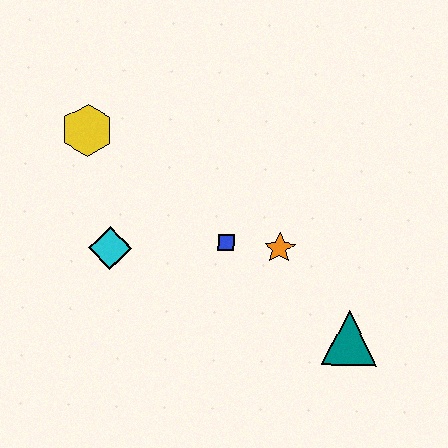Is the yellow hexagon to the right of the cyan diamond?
No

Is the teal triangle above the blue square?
No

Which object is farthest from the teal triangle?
The yellow hexagon is farthest from the teal triangle.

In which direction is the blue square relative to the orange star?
The blue square is to the left of the orange star.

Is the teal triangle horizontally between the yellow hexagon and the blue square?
No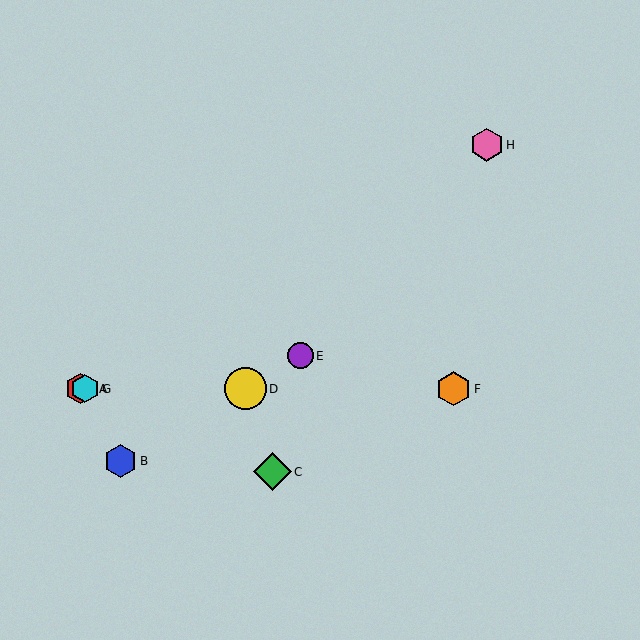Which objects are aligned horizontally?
Objects A, D, F, G are aligned horizontally.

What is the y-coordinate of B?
Object B is at y≈461.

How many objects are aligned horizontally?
4 objects (A, D, F, G) are aligned horizontally.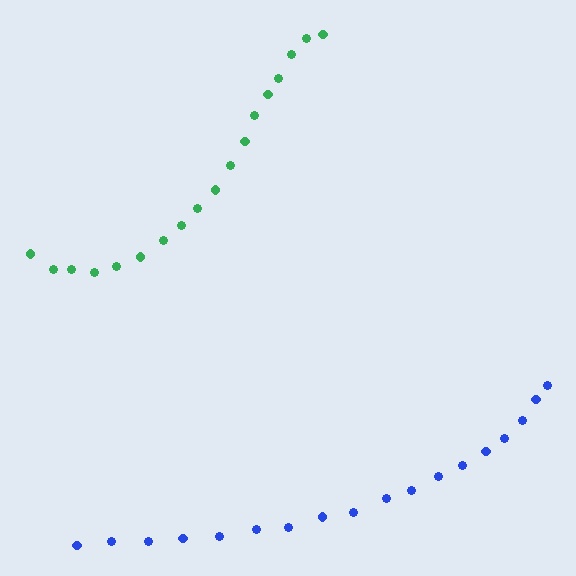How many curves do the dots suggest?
There are 2 distinct paths.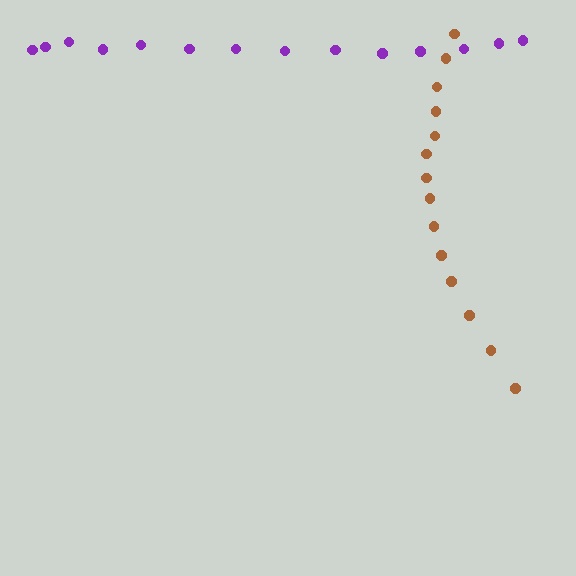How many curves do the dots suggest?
There are 2 distinct paths.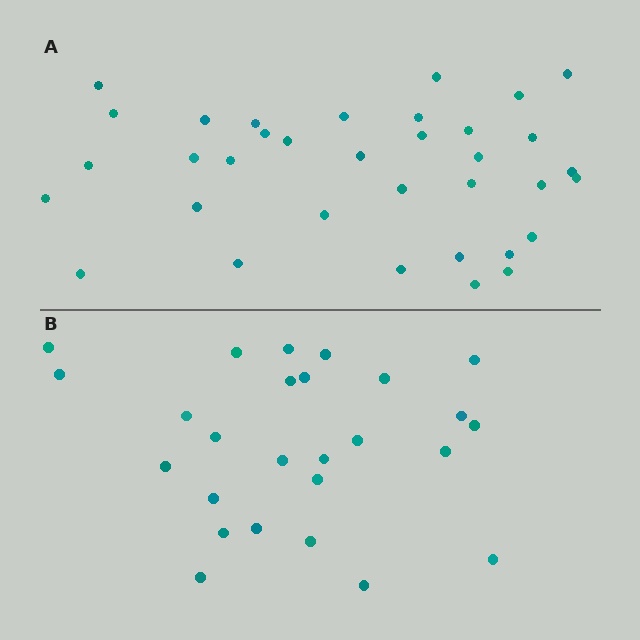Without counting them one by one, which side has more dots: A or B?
Region A (the top region) has more dots.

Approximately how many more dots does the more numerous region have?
Region A has roughly 8 or so more dots than region B.